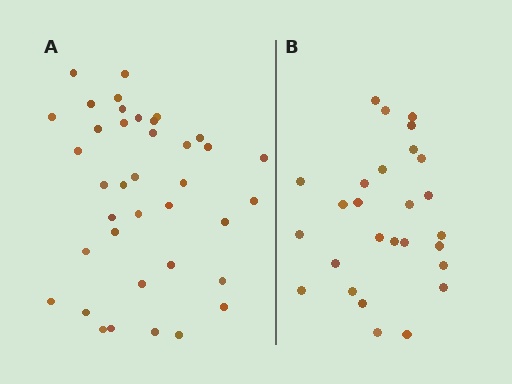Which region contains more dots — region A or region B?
Region A (the left region) has more dots.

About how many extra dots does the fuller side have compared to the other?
Region A has roughly 12 or so more dots than region B.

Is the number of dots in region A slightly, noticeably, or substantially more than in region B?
Region A has noticeably more, but not dramatically so. The ratio is roughly 1.4 to 1.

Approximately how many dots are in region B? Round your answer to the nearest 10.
About 30 dots. (The exact count is 27, which rounds to 30.)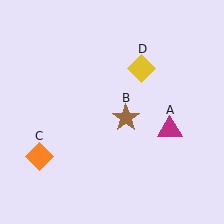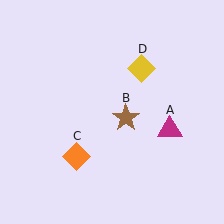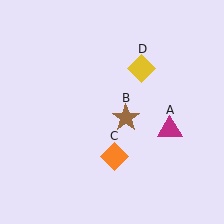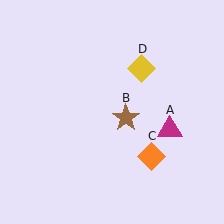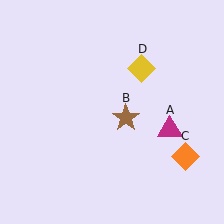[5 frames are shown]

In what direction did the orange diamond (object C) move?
The orange diamond (object C) moved right.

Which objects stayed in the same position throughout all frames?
Magenta triangle (object A) and brown star (object B) and yellow diamond (object D) remained stationary.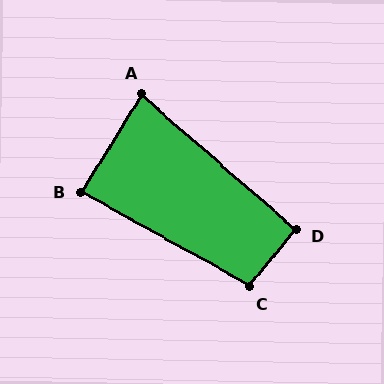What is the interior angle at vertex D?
Approximately 92 degrees (approximately right).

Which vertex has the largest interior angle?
C, at approximately 100 degrees.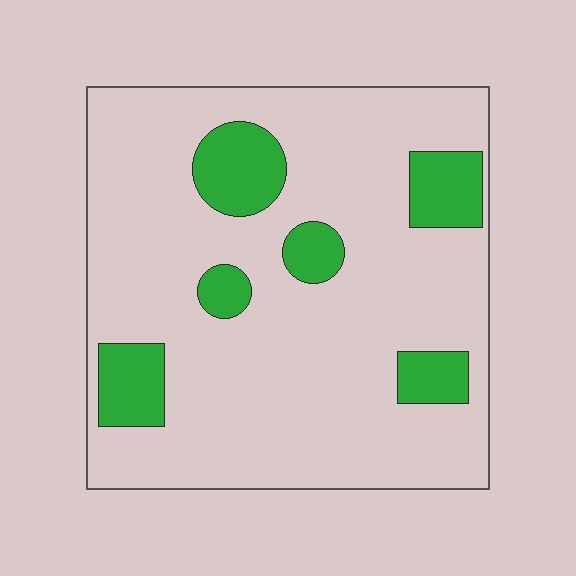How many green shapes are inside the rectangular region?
6.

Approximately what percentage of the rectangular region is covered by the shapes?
Approximately 15%.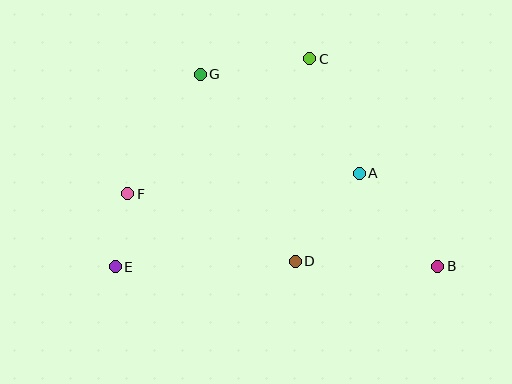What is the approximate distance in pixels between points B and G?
The distance between B and G is approximately 305 pixels.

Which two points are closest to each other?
Points E and F are closest to each other.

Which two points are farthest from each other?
Points B and E are farthest from each other.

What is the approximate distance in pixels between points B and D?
The distance between B and D is approximately 142 pixels.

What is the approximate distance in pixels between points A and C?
The distance between A and C is approximately 124 pixels.